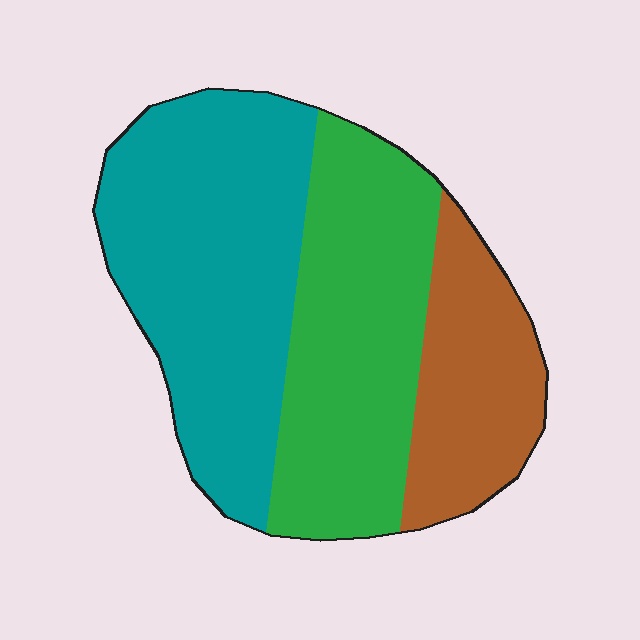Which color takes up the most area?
Teal, at roughly 45%.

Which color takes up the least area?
Brown, at roughly 20%.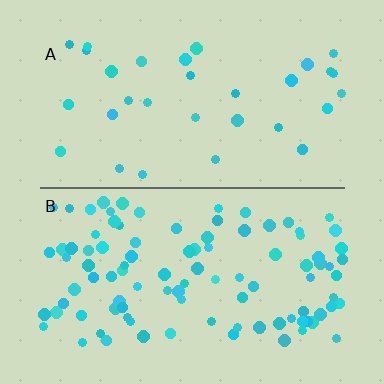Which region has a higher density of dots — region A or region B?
B (the bottom).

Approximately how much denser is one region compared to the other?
Approximately 3.1× — region B over region A.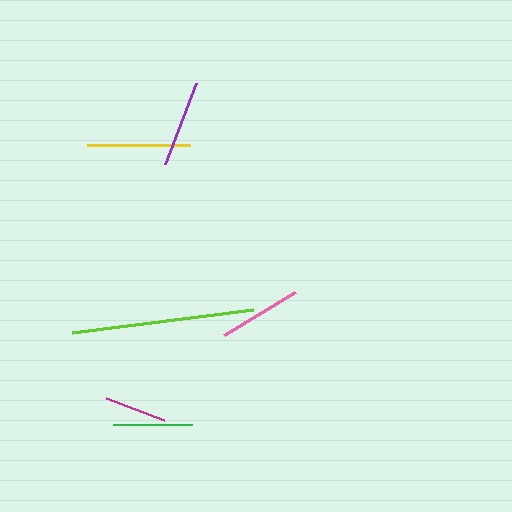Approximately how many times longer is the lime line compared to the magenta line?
The lime line is approximately 2.9 times the length of the magenta line.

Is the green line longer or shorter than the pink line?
The pink line is longer than the green line.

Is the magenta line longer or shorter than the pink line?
The pink line is longer than the magenta line.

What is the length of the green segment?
The green segment is approximately 79 pixels long.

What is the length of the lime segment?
The lime segment is approximately 182 pixels long.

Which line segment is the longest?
The lime line is the longest at approximately 182 pixels.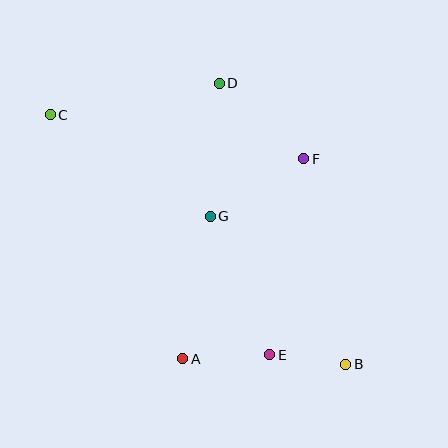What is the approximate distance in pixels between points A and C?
The distance between A and C is approximately 277 pixels.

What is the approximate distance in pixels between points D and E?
The distance between D and E is approximately 276 pixels.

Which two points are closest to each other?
Points B and E are closest to each other.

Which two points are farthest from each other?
Points B and C are farthest from each other.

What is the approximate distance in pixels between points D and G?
The distance between D and G is approximately 133 pixels.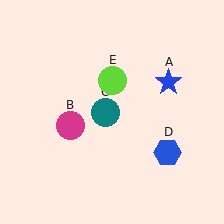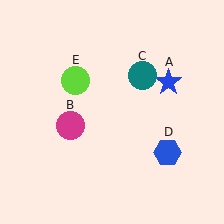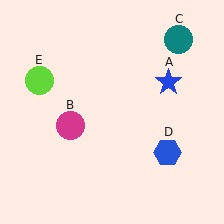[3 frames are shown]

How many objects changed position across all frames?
2 objects changed position: teal circle (object C), lime circle (object E).